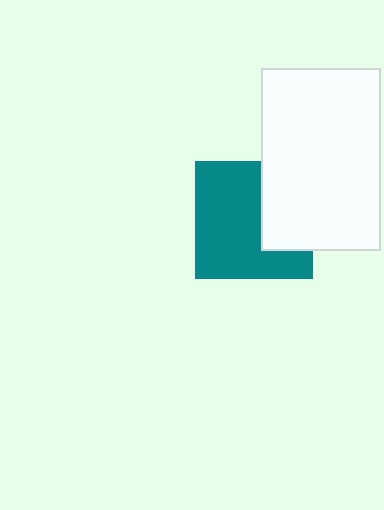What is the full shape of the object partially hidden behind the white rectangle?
The partially hidden object is a teal square.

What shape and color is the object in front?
The object in front is a white rectangle.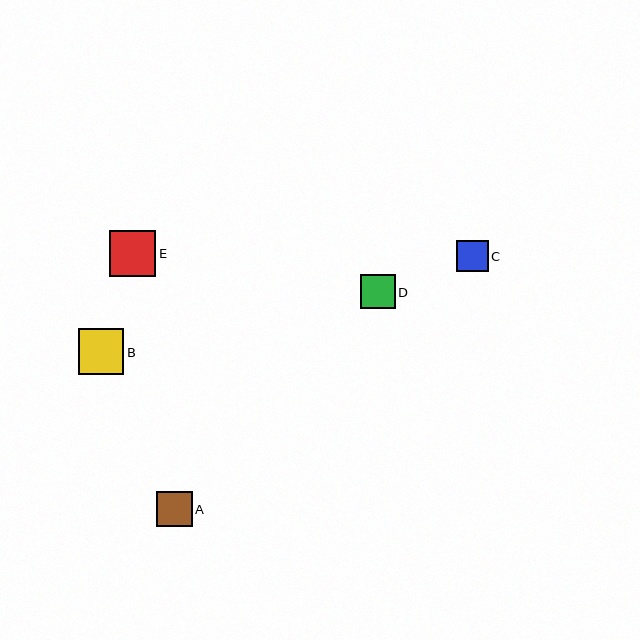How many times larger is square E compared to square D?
Square E is approximately 1.4 times the size of square D.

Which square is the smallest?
Square C is the smallest with a size of approximately 31 pixels.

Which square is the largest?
Square E is the largest with a size of approximately 46 pixels.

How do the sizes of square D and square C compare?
Square D and square C are approximately the same size.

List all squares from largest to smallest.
From largest to smallest: E, B, A, D, C.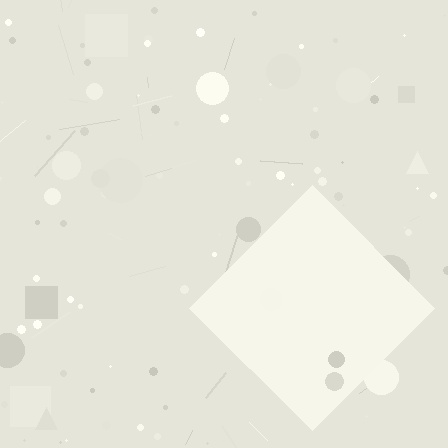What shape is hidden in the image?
A diamond is hidden in the image.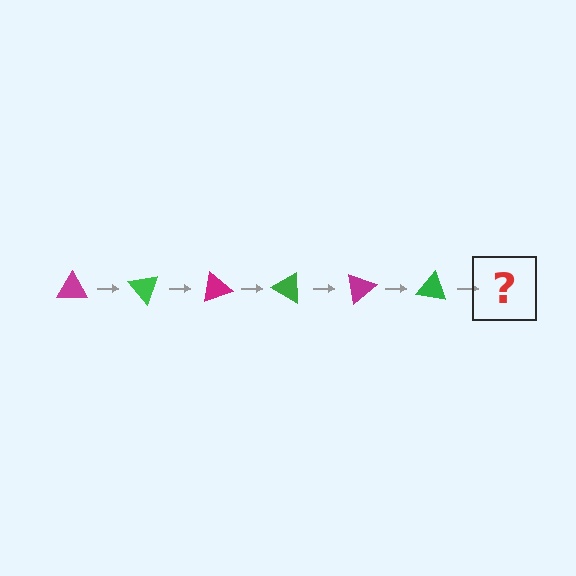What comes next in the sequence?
The next element should be a magenta triangle, rotated 300 degrees from the start.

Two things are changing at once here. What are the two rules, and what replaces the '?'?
The two rules are that it rotates 50 degrees each step and the color cycles through magenta and green. The '?' should be a magenta triangle, rotated 300 degrees from the start.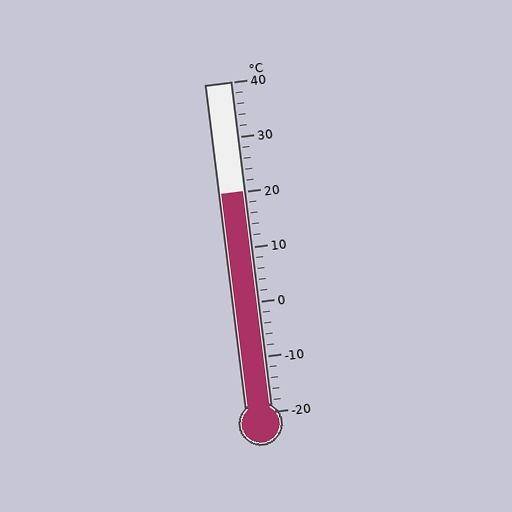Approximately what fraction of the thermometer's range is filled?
The thermometer is filled to approximately 65% of its range.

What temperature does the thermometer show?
The thermometer shows approximately 20°C.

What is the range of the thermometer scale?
The thermometer scale ranges from -20°C to 40°C.